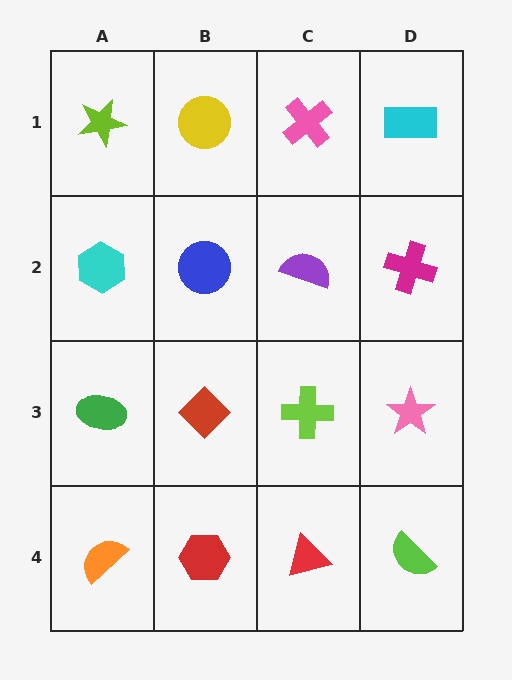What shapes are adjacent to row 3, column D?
A magenta cross (row 2, column D), a lime semicircle (row 4, column D), a lime cross (row 3, column C).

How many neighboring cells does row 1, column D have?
2.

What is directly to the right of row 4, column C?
A lime semicircle.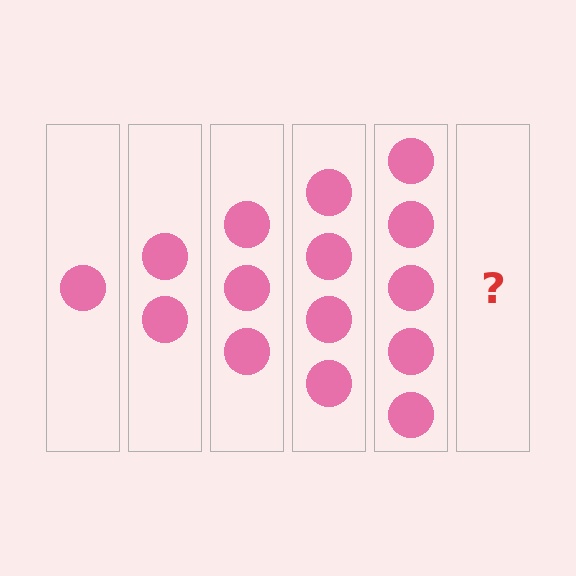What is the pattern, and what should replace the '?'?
The pattern is that each step adds one more circle. The '?' should be 6 circles.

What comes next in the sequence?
The next element should be 6 circles.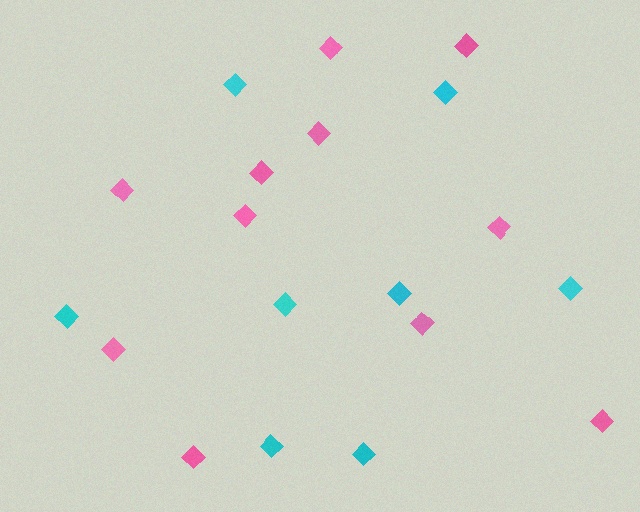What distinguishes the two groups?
There are 2 groups: one group of pink diamonds (11) and one group of cyan diamonds (8).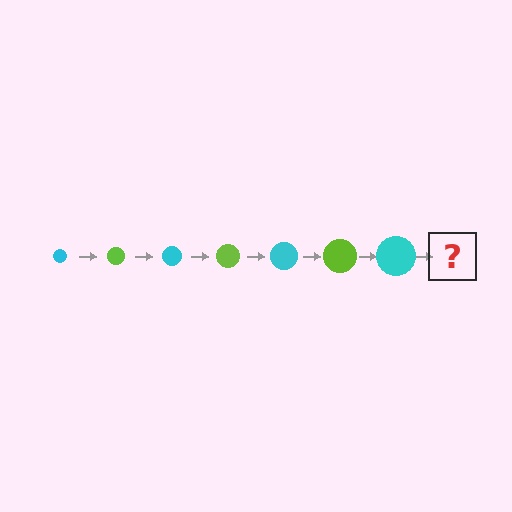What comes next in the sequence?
The next element should be a lime circle, larger than the previous one.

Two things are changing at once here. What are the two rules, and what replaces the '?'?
The two rules are that the circle grows larger each step and the color cycles through cyan and lime. The '?' should be a lime circle, larger than the previous one.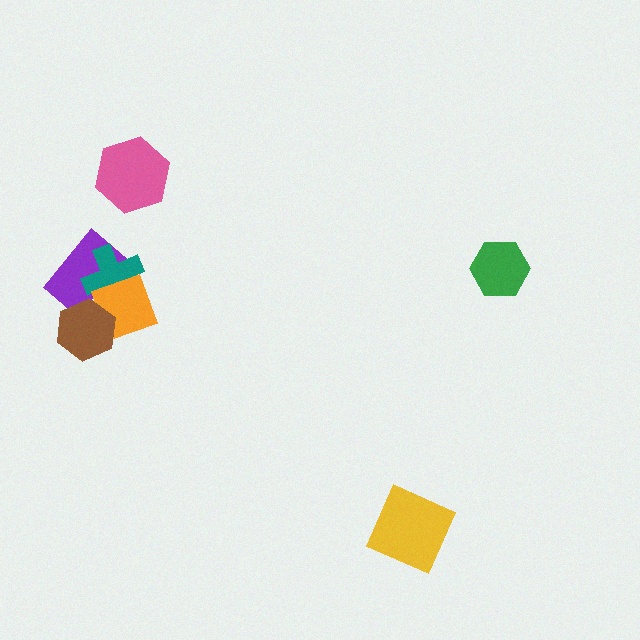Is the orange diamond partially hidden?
Yes, it is partially covered by another shape.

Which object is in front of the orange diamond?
The brown hexagon is in front of the orange diamond.